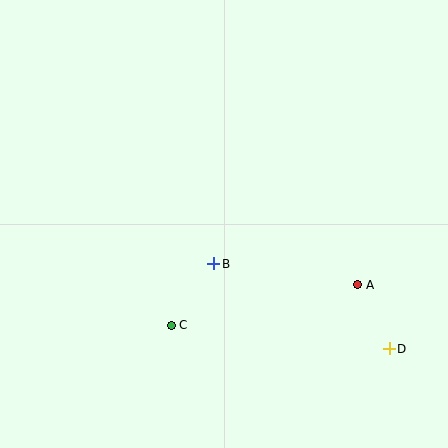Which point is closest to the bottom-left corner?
Point C is closest to the bottom-left corner.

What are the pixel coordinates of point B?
Point B is at (214, 264).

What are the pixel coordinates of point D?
Point D is at (389, 349).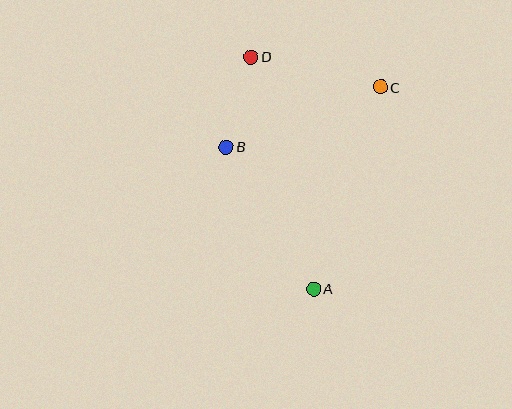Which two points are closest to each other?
Points B and D are closest to each other.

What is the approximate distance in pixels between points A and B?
The distance between A and B is approximately 167 pixels.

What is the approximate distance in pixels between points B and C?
The distance between B and C is approximately 165 pixels.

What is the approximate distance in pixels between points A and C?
The distance between A and C is approximately 212 pixels.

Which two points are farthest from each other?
Points A and D are farthest from each other.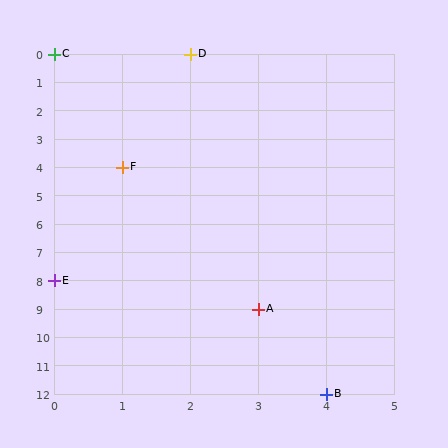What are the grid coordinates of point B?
Point B is at grid coordinates (4, 12).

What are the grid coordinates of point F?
Point F is at grid coordinates (1, 4).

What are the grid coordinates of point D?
Point D is at grid coordinates (2, 0).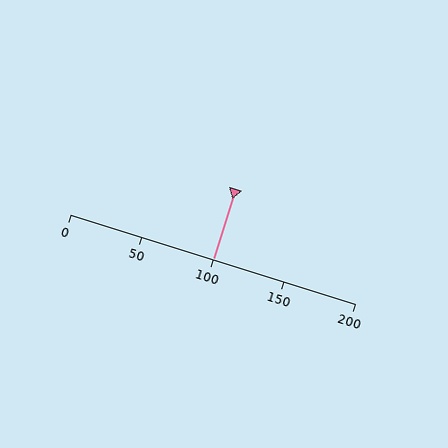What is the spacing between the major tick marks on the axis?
The major ticks are spaced 50 apart.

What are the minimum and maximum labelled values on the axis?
The axis runs from 0 to 200.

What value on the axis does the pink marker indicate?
The marker indicates approximately 100.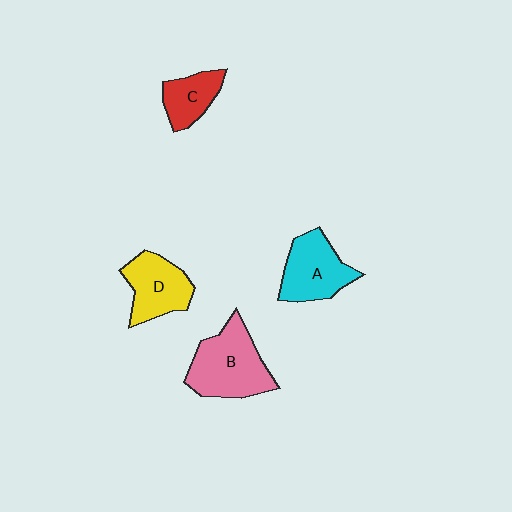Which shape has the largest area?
Shape B (pink).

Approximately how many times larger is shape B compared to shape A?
Approximately 1.3 times.